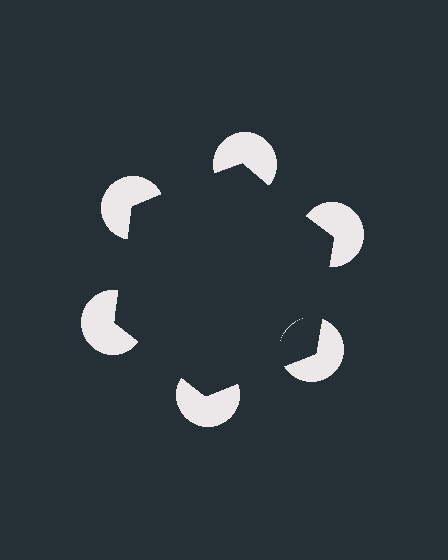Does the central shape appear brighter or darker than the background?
It typically appears slightly darker than the background, even though no actual brightness change is drawn.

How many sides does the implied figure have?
6 sides.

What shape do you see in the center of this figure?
An illusory hexagon — its edges are inferred from the aligned wedge cuts in the pac-man discs, not physically drawn.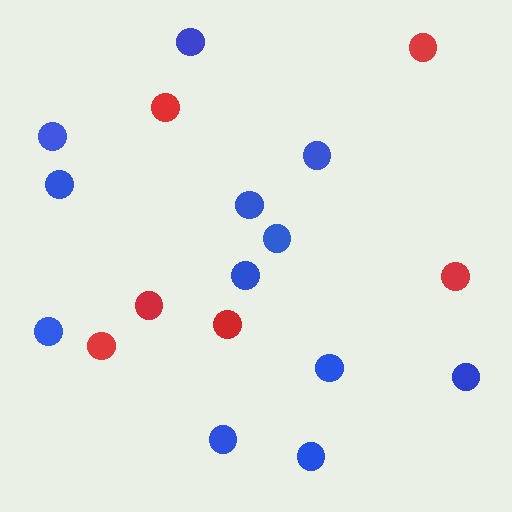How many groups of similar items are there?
There are 2 groups: one group of blue circles (12) and one group of red circles (6).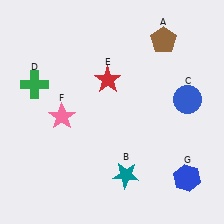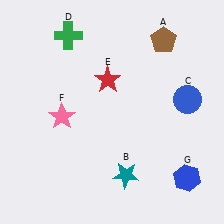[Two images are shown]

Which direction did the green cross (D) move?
The green cross (D) moved up.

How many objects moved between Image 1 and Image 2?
1 object moved between the two images.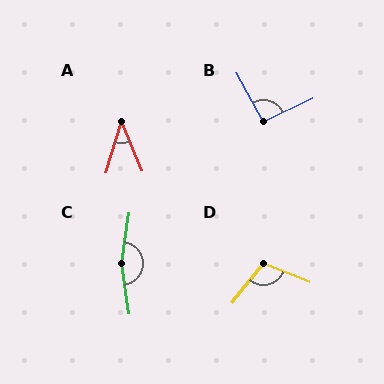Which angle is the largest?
C, at approximately 163 degrees.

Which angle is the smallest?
A, at approximately 40 degrees.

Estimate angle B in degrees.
Approximately 93 degrees.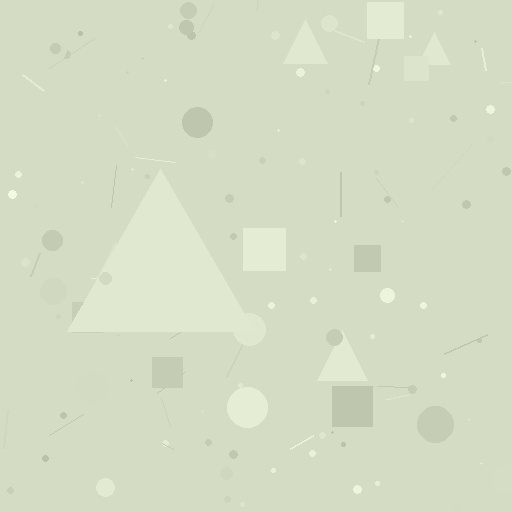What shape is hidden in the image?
A triangle is hidden in the image.